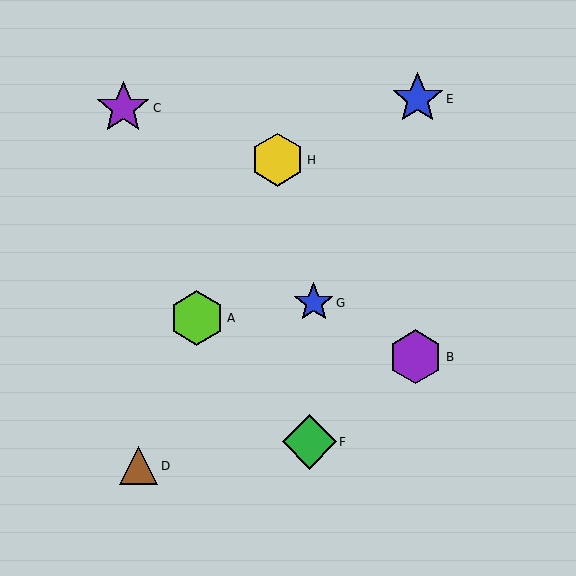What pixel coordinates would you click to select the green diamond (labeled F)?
Click at (309, 442) to select the green diamond F.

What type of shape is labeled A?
Shape A is a lime hexagon.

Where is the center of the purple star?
The center of the purple star is at (123, 108).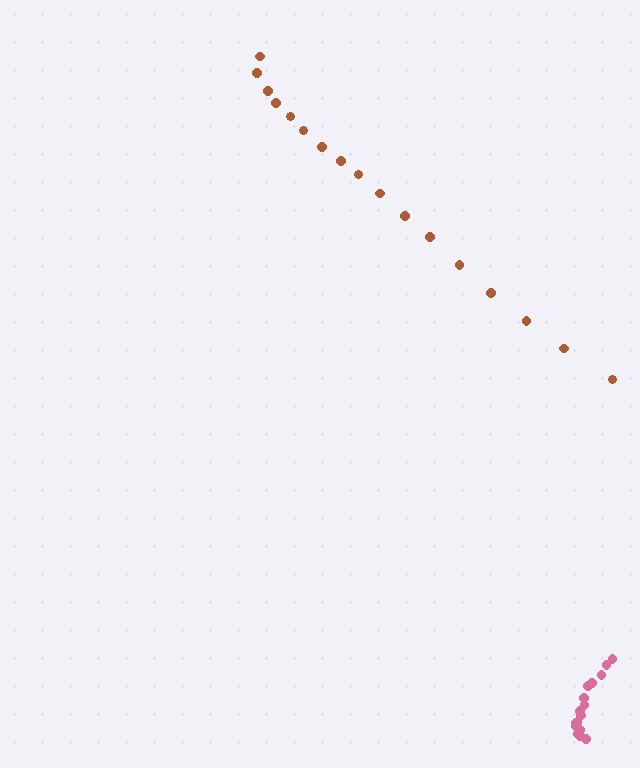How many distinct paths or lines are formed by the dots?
There are 2 distinct paths.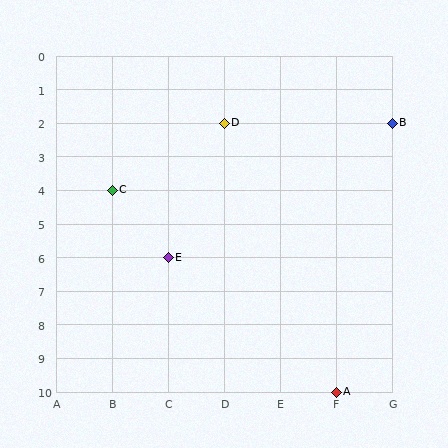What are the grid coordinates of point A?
Point A is at grid coordinates (F, 10).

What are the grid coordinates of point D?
Point D is at grid coordinates (D, 2).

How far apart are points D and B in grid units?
Points D and B are 3 columns apart.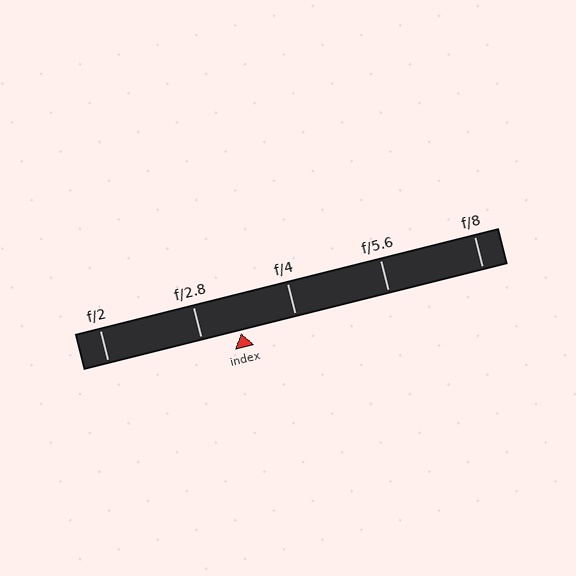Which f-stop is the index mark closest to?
The index mark is closest to f/2.8.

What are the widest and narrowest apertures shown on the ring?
The widest aperture shown is f/2 and the narrowest is f/8.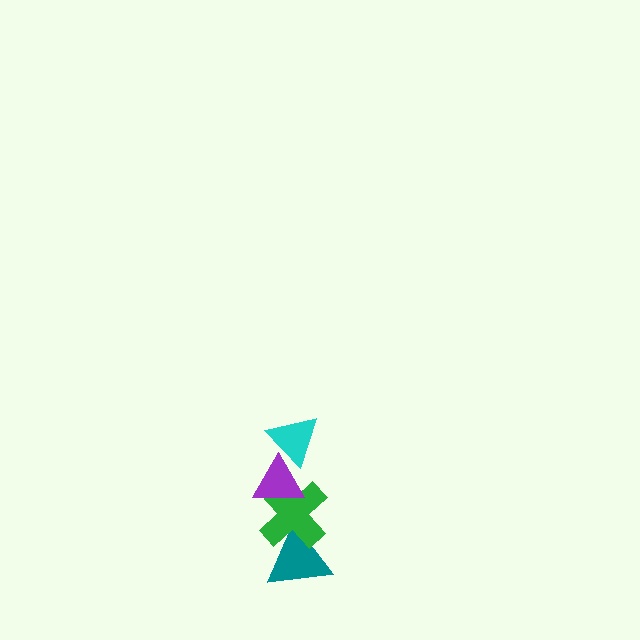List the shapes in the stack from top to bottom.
From top to bottom: the cyan triangle, the purple triangle, the green cross, the teal triangle.